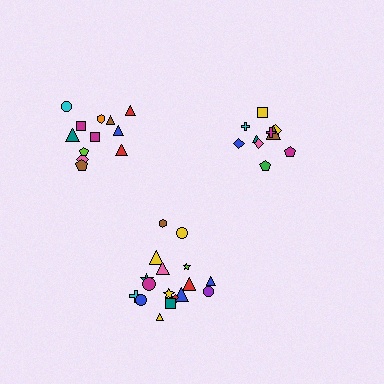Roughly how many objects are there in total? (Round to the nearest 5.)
Roughly 40 objects in total.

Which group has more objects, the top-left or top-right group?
The top-left group.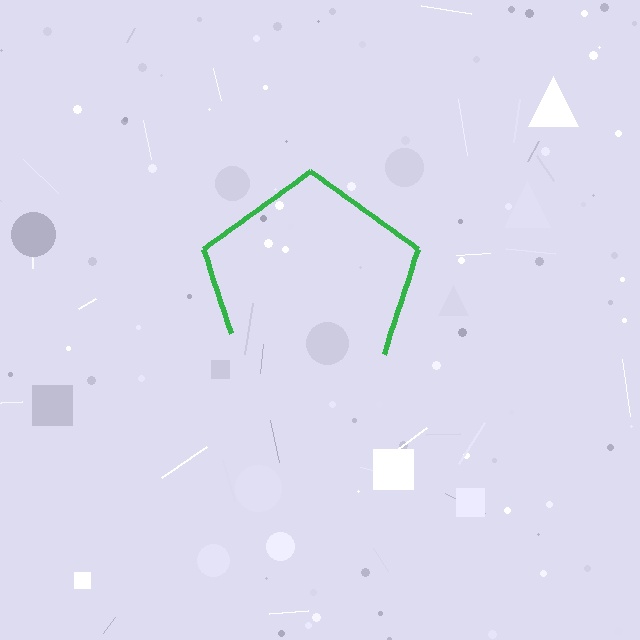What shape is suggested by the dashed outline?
The dashed outline suggests a pentagon.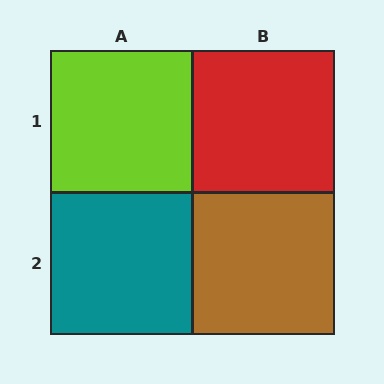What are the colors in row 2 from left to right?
Teal, brown.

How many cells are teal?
1 cell is teal.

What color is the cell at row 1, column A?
Lime.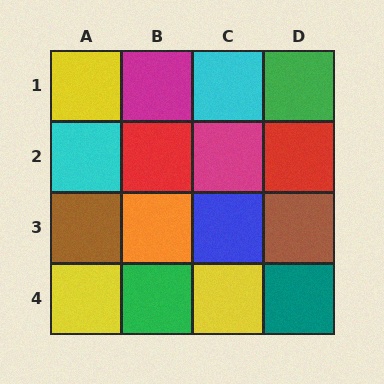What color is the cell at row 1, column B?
Magenta.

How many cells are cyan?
2 cells are cyan.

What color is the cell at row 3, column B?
Orange.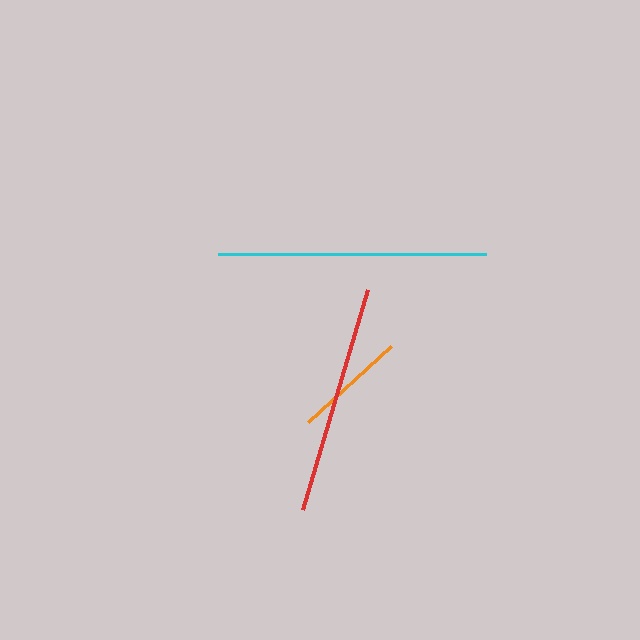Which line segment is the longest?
The cyan line is the longest at approximately 268 pixels.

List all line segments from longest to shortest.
From longest to shortest: cyan, red, orange.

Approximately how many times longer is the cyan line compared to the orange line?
The cyan line is approximately 2.4 times the length of the orange line.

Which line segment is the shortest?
The orange line is the shortest at approximately 113 pixels.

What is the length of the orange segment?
The orange segment is approximately 113 pixels long.